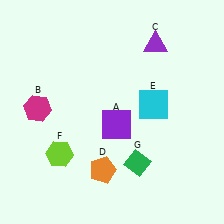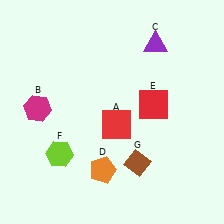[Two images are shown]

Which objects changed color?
A changed from purple to red. E changed from cyan to red. G changed from green to brown.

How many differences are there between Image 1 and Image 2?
There are 3 differences between the two images.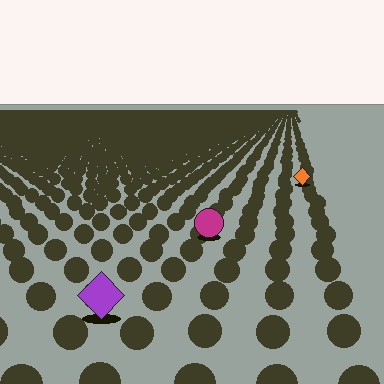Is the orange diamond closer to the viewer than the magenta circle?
No. The magenta circle is closer — you can tell from the texture gradient: the ground texture is coarser near it.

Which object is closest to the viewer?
The purple diamond is closest. The texture marks near it are larger and more spread out.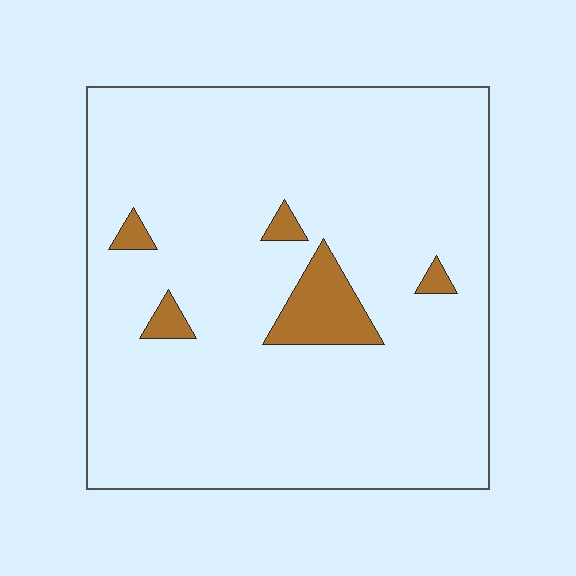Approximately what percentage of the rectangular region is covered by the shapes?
Approximately 5%.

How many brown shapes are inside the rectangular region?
5.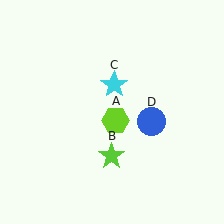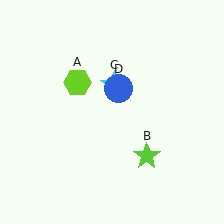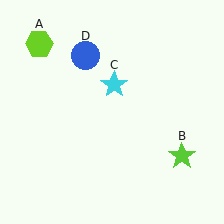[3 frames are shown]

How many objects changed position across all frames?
3 objects changed position: lime hexagon (object A), lime star (object B), blue circle (object D).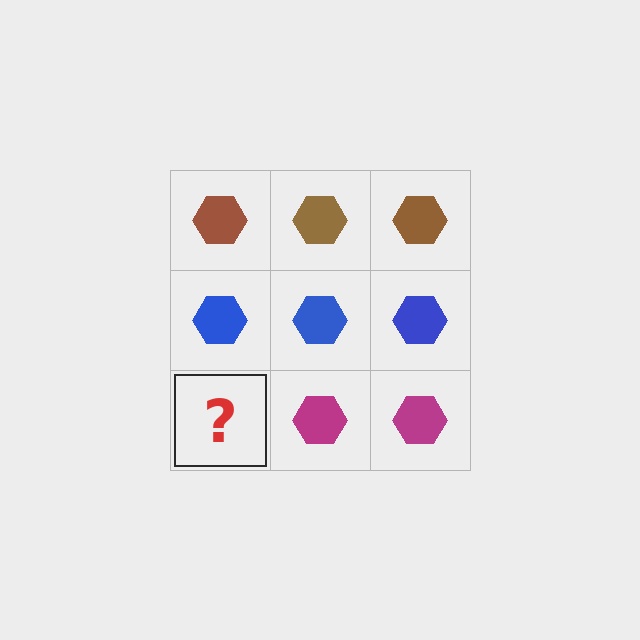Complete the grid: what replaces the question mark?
The question mark should be replaced with a magenta hexagon.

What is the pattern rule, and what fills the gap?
The rule is that each row has a consistent color. The gap should be filled with a magenta hexagon.